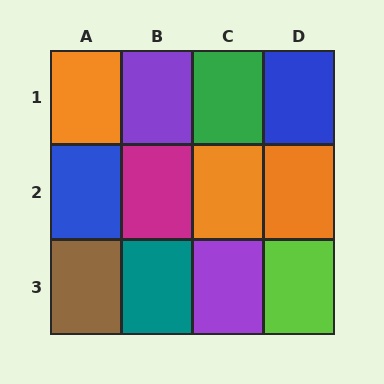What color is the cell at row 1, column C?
Green.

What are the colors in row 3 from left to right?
Brown, teal, purple, lime.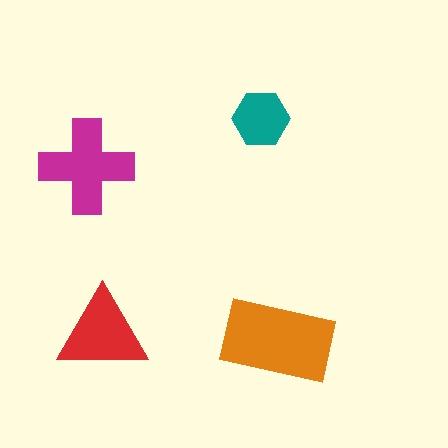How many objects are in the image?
There are 4 objects in the image.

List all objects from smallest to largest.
The teal hexagon, the red triangle, the magenta cross, the orange rectangle.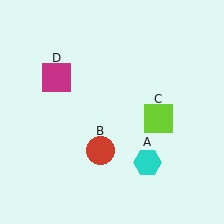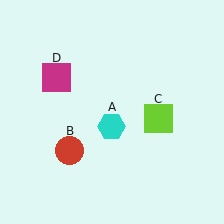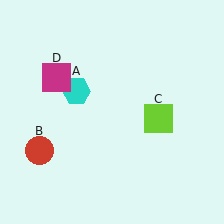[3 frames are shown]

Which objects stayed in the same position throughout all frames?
Lime square (object C) and magenta square (object D) remained stationary.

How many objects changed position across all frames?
2 objects changed position: cyan hexagon (object A), red circle (object B).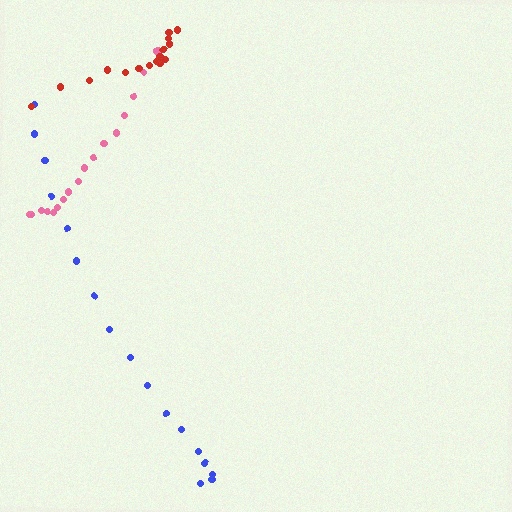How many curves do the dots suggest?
There are 3 distinct paths.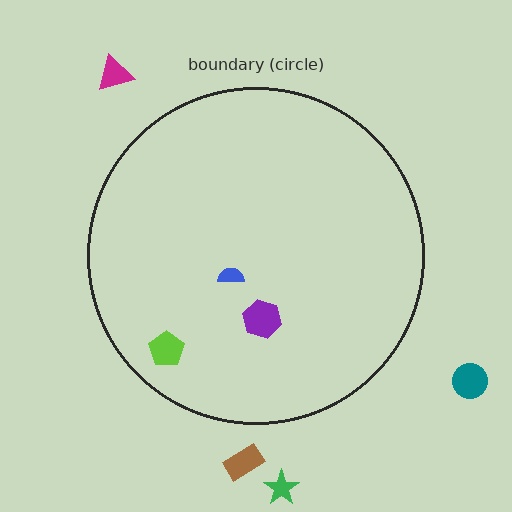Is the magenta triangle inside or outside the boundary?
Outside.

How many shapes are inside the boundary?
3 inside, 4 outside.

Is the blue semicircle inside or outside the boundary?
Inside.